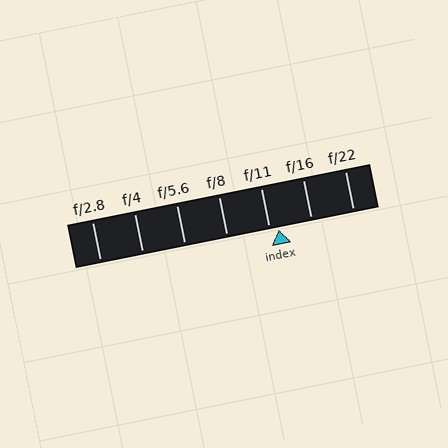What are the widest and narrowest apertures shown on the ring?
The widest aperture shown is f/2.8 and the narrowest is f/22.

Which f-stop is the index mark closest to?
The index mark is closest to f/11.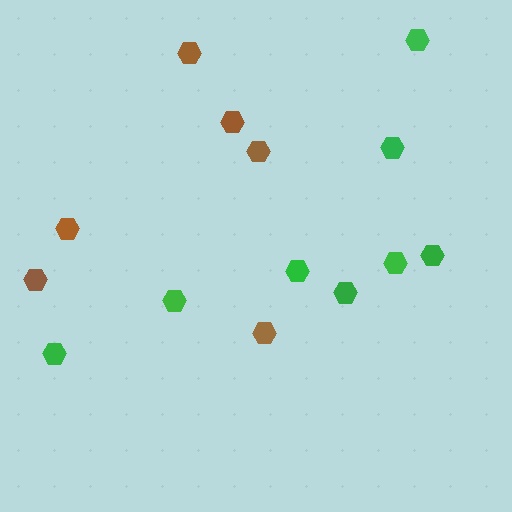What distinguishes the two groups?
There are 2 groups: one group of green hexagons (8) and one group of brown hexagons (6).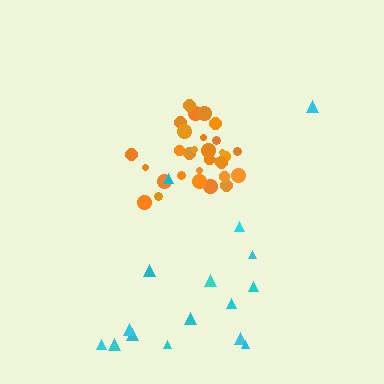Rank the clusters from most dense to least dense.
orange, cyan.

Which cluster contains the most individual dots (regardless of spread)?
Orange (30).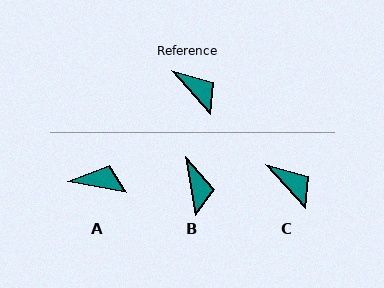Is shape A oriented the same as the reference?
No, it is off by about 38 degrees.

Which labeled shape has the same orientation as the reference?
C.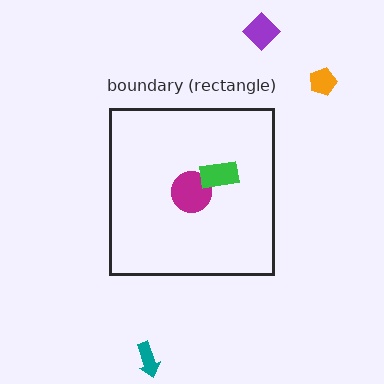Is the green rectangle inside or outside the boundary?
Inside.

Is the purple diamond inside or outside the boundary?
Outside.